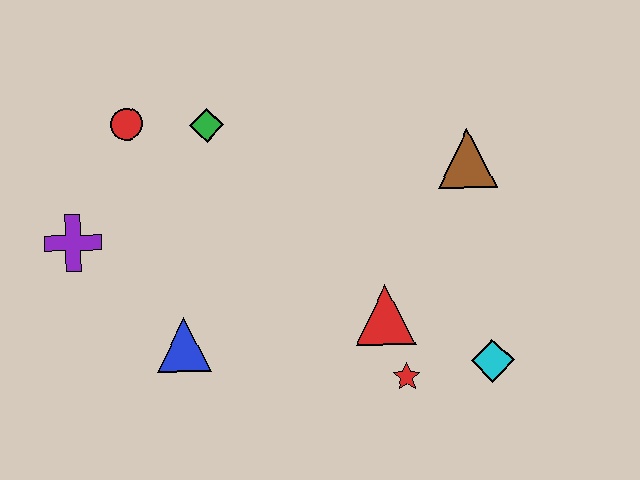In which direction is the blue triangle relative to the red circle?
The blue triangle is below the red circle.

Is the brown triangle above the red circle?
No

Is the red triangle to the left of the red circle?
No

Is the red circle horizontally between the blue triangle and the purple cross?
Yes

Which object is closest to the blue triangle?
The purple cross is closest to the blue triangle.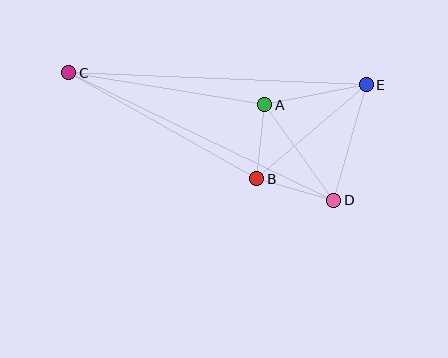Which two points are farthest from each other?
Points C and E are farthest from each other.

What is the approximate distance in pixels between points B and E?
The distance between B and E is approximately 144 pixels.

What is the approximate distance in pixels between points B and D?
The distance between B and D is approximately 80 pixels.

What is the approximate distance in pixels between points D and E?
The distance between D and E is approximately 120 pixels.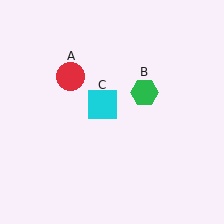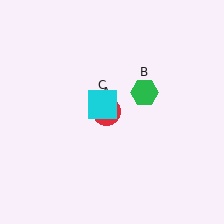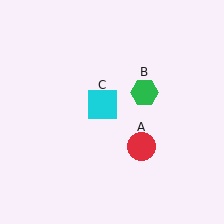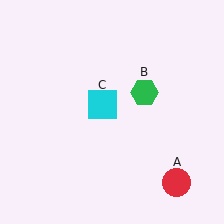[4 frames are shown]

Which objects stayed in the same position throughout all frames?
Green hexagon (object B) and cyan square (object C) remained stationary.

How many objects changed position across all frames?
1 object changed position: red circle (object A).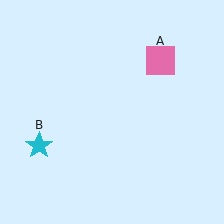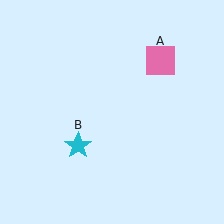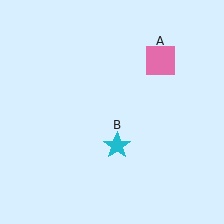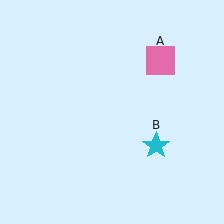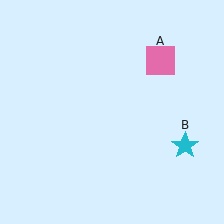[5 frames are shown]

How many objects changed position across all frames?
1 object changed position: cyan star (object B).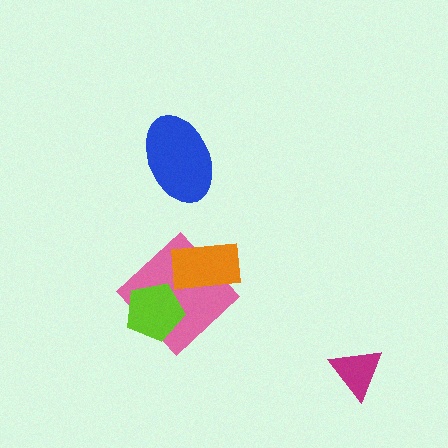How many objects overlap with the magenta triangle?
0 objects overlap with the magenta triangle.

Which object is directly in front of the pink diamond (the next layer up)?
The orange rectangle is directly in front of the pink diamond.